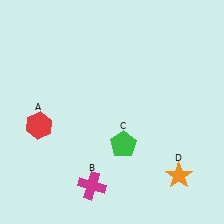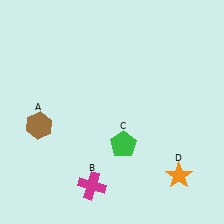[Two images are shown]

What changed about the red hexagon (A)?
In Image 1, A is red. In Image 2, it changed to brown.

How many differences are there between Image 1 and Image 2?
There is 1 difference between the two images.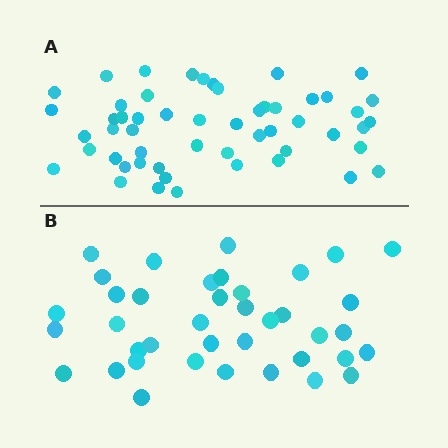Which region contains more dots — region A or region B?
Region A (the top region) has more dots.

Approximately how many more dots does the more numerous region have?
Region A has approximately 15 more dots than region B.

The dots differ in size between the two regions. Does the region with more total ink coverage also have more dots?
No. Region B has more total ink coverage because its dots are larger, but region A actually contains more individual dots. Total area can be misleading — the number of items is what matters here.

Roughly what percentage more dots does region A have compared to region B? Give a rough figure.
About 35% more.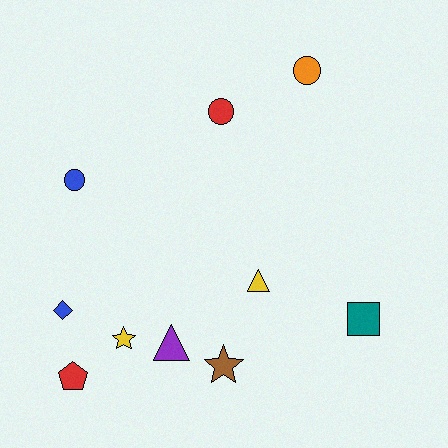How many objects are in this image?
There are 10 objects.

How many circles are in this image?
There are 3 circles.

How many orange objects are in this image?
There is 1 orange object.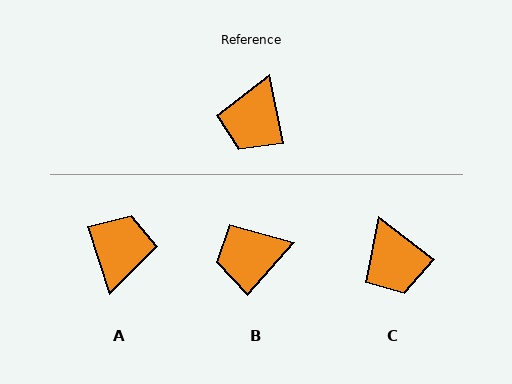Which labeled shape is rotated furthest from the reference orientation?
A, about 173 degrees away.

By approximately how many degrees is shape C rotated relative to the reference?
Approximately 41 degrees counter-clockwise.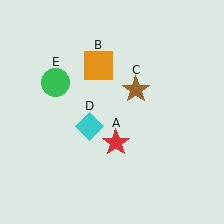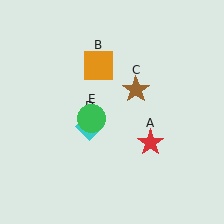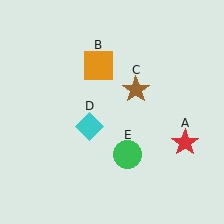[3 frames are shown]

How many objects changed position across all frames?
2 objects changed position: red star (object A), green circle (object E).